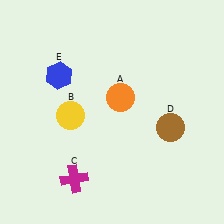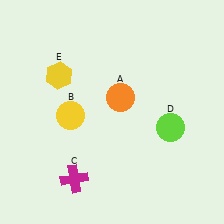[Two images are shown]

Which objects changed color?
D changed from brown to lime. E changed from blue to yellow.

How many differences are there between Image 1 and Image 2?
There are 2 differences between the two images.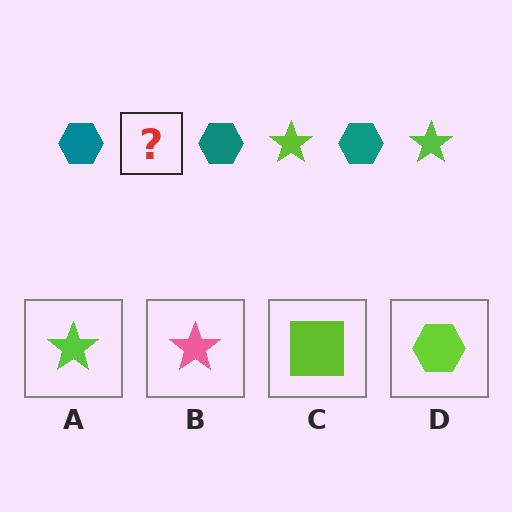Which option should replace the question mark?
Option A.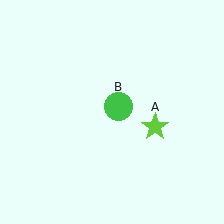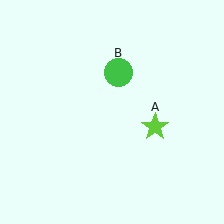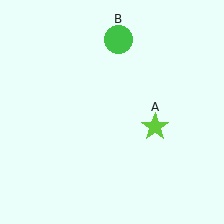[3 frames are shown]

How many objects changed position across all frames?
1 object changed position: green circle (object B).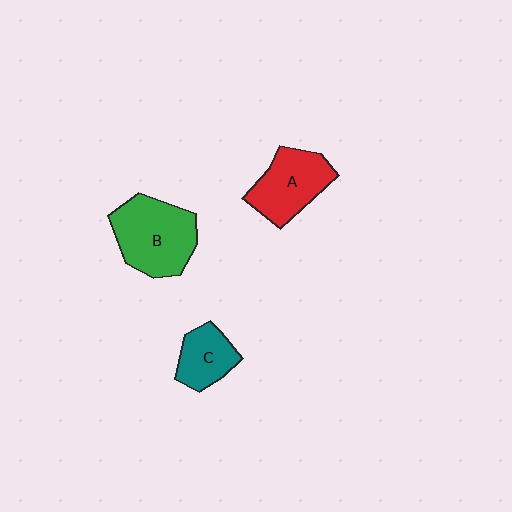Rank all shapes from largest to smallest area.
From largest to smallest: B (green), A (red), C (teal).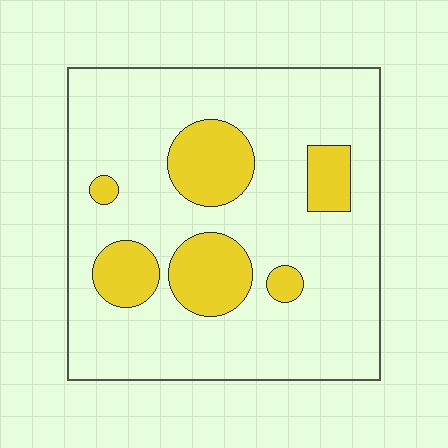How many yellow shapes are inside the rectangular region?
6.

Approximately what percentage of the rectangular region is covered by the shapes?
Approximately 20%.